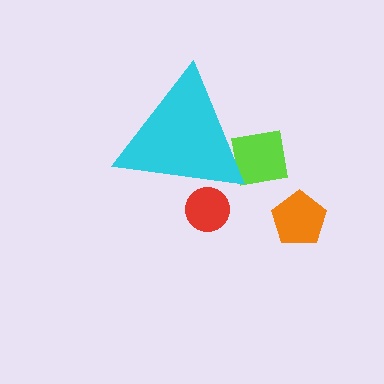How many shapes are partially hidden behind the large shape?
2 shapes are partially hidden.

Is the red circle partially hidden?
Yes, the red circle is partially hidden behind the cyan triangle.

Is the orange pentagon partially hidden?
No, the orange pentagon is fully visible.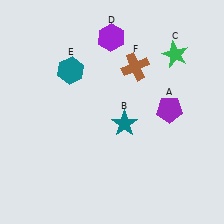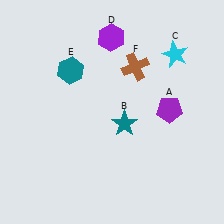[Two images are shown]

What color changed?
The star (C) changed from green in Image 1 to cyan in Image 2.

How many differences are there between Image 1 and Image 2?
There is 1 difference between the two images.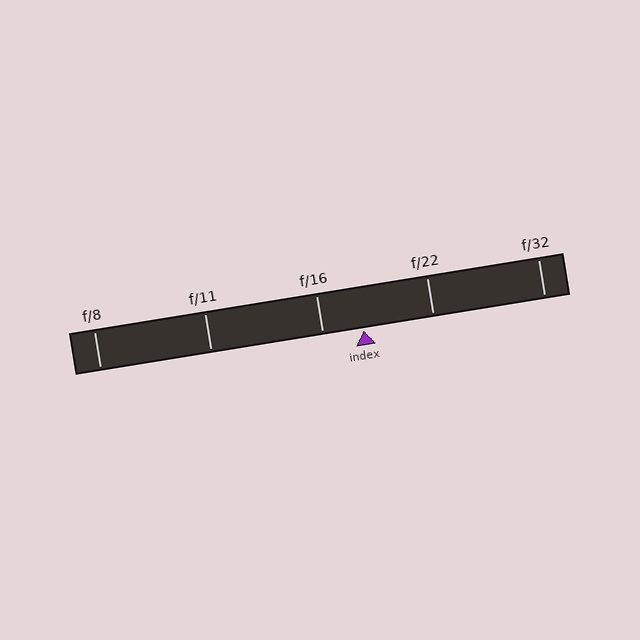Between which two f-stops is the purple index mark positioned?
The index mark is between f/16 and f/22.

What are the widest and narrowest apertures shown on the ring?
The widest aperture shown is f/8 and the narrowest is f/32.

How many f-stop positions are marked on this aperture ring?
There are 5 f-stop positions marked.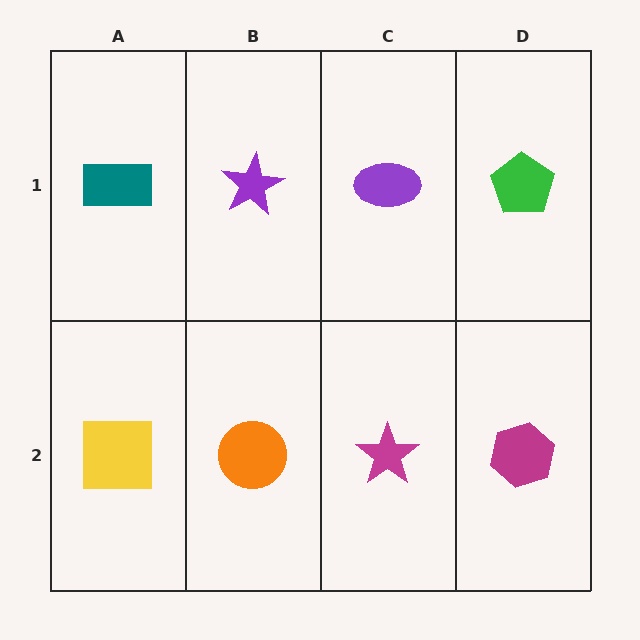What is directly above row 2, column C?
A purple ellipse.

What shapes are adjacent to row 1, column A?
A yellow square (row 2, column A), a purple star (row 1, column B).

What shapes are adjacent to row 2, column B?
A purple star (row 1, column B), a yellow square (row 2, column A), a magenta star (row 2, column C).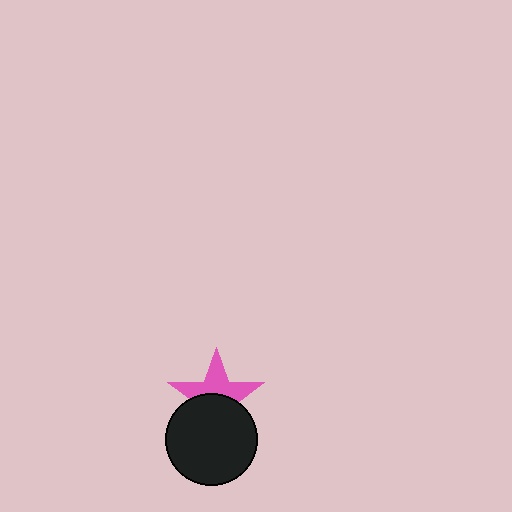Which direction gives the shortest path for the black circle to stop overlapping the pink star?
Moving down gives the shortest separation.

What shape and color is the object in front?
The object in front is a black circle.